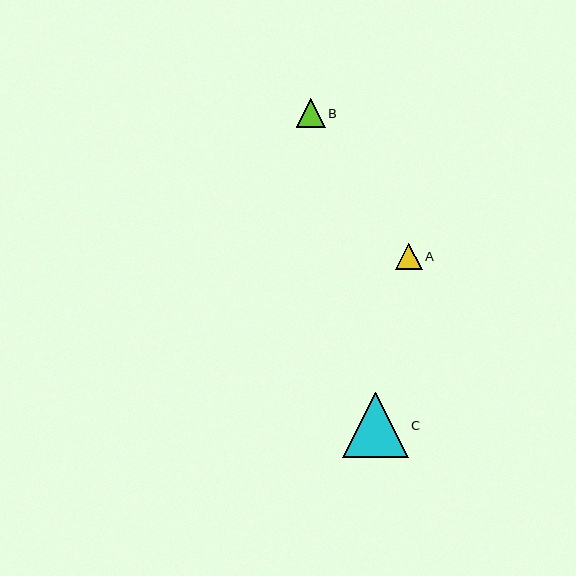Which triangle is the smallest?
Triangle A is the smallest with a size of approximately 27 pixels.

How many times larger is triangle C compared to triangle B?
Triangle C is approximately 2.2 times the size of triangle B.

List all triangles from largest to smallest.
From largest to smallest: C, B, A.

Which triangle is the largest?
Triangle C is the largest with a size of approximately 65 pixels.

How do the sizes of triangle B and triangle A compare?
Triangle B and triangle A are approximately the same size.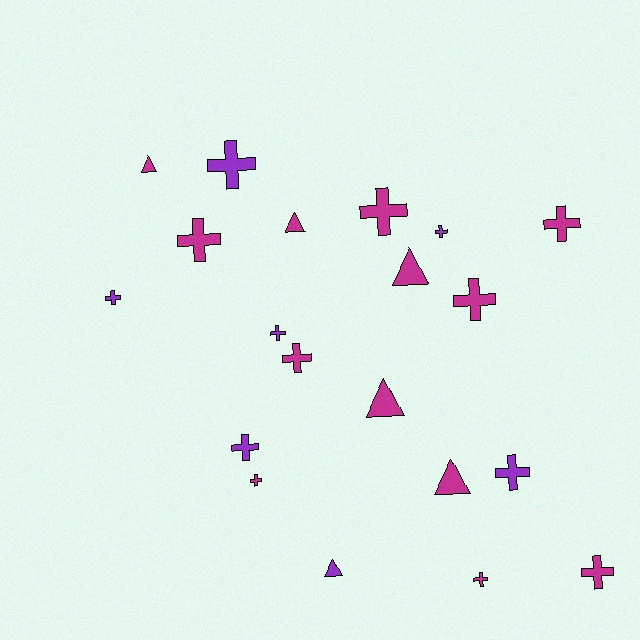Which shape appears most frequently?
Cross, with 14 objects.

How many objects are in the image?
There are 20 objects.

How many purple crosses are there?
There are 6 purple crosses.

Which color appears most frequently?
Magenta, with 13 objects.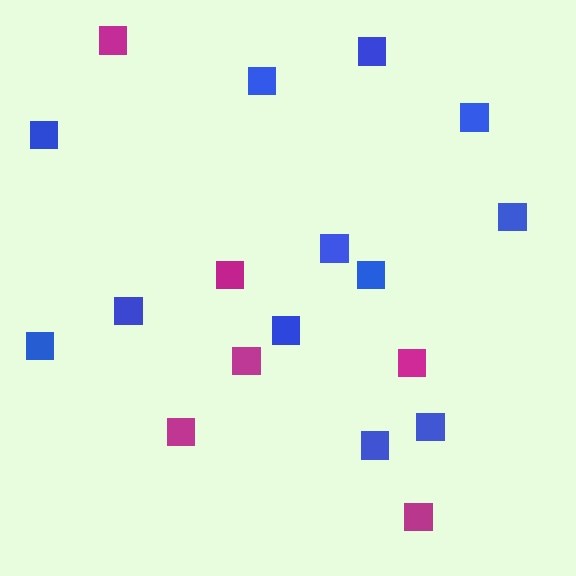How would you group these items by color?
There are 2 groups: one group of blue squares (12) and one group of magenta squares (6).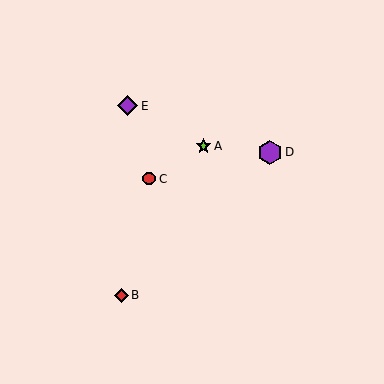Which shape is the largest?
The purple hexagon (labeled D) is the largest.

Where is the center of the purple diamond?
The center of the purple diamond is at (127, 106).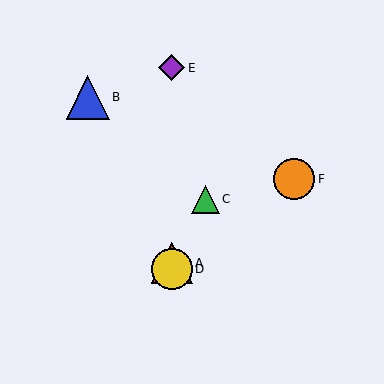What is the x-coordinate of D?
Object D is at x≈172.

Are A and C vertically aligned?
No, A is at x≈172 and C is at x≈206.